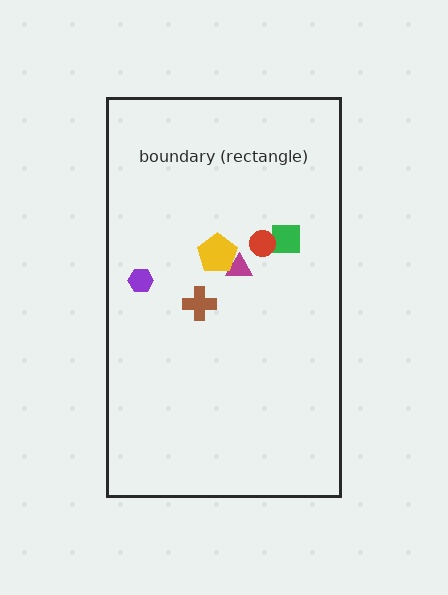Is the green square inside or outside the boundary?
Inside.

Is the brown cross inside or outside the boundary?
Inside.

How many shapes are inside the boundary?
6 inside, 0 outside.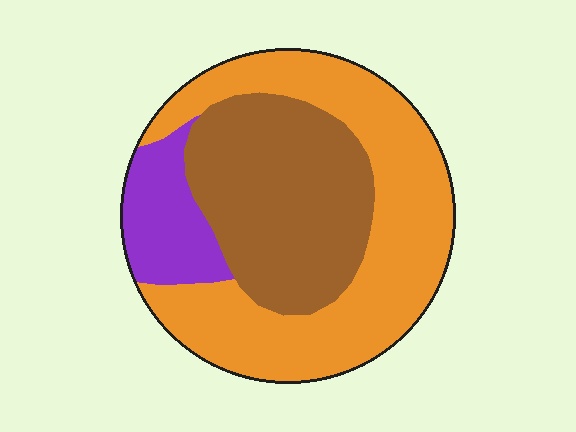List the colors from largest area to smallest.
From largest to smallest: orange, brown, purple.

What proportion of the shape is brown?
Brown takes up between a quarter and a half of the shape.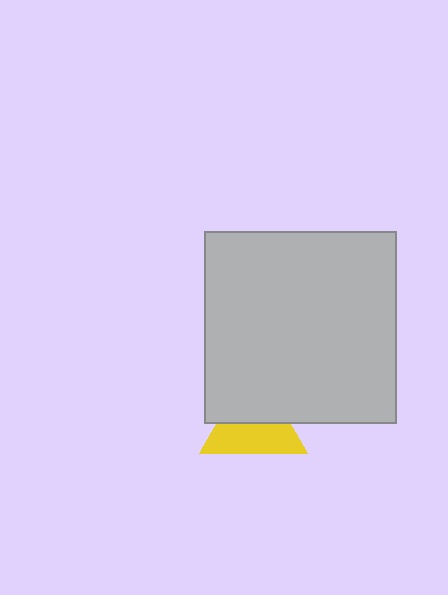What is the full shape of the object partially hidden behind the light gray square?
The partially hidden object is a yellow triangle.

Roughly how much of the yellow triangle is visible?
About half of it is visible (roughly 53%).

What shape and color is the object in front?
The object in front is a light gray square.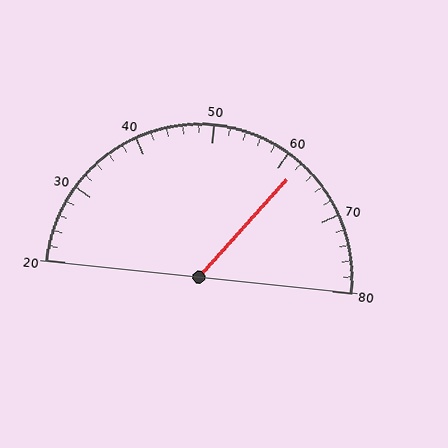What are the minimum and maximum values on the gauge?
The gauge ranges from 20 to 80.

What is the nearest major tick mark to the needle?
The nearest major tick mark is 60.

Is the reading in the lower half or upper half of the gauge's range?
The reading is in the upper half of the range (20 to 80).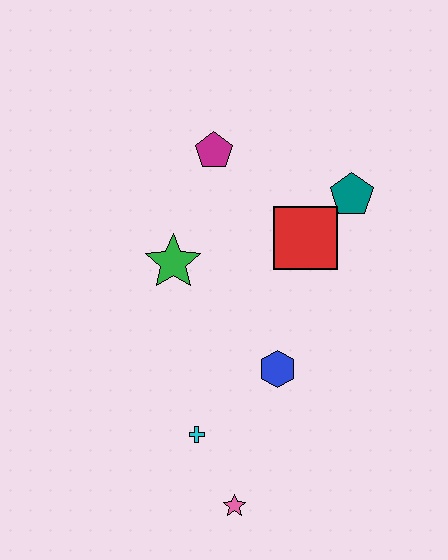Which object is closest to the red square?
The teal pentagon is closest to the red square.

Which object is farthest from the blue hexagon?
The magenta pentagon is farthest from the blue hexagon.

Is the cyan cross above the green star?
No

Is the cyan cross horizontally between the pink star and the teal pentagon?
No